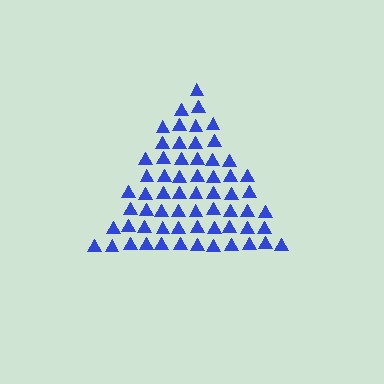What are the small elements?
The small elements are triangles.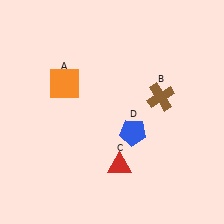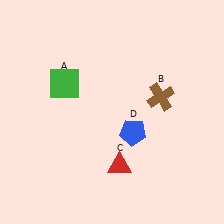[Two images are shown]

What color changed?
The square (A) changed from orange in Image 1 to green in Image 2.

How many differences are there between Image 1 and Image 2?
There is 1 difference between the two images.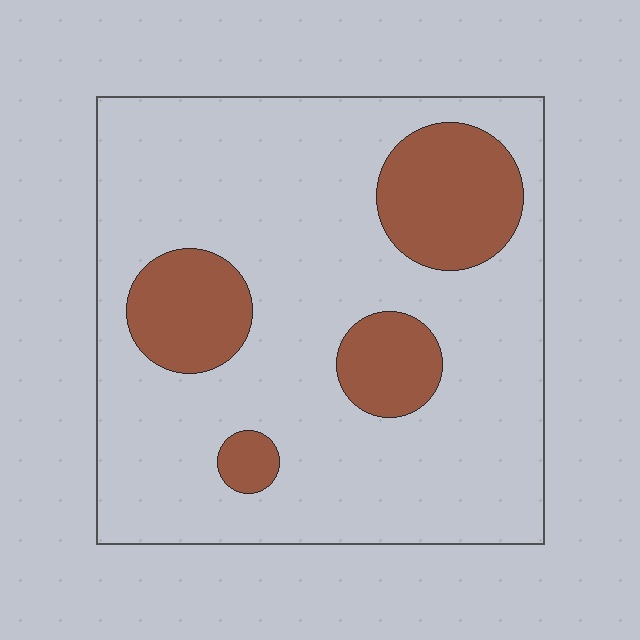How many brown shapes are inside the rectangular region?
4.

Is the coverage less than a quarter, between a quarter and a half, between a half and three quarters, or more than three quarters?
Less than a quarter.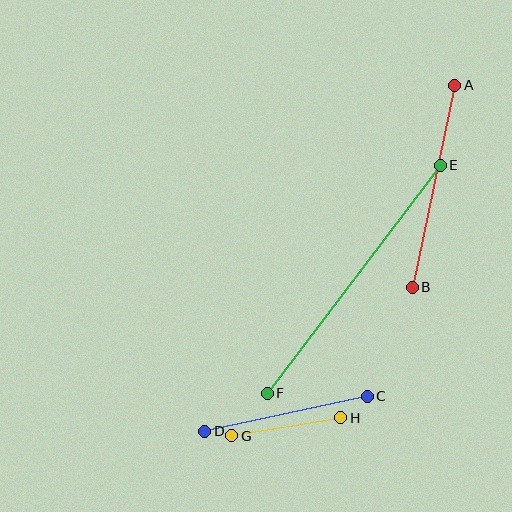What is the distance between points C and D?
The distance is approximately 167 pixels.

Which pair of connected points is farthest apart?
Points E and F are farthest apart.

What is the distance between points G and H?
The distance is approximately 110 pixels.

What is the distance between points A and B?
The distance is approximately 206 pixels.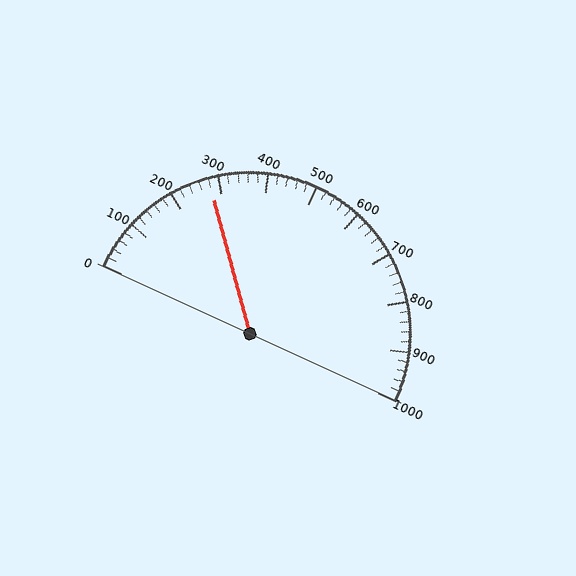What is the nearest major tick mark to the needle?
The nearest major tick mark is 300.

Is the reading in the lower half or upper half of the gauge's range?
The reading is in the lower half of the range (0 to 1000).